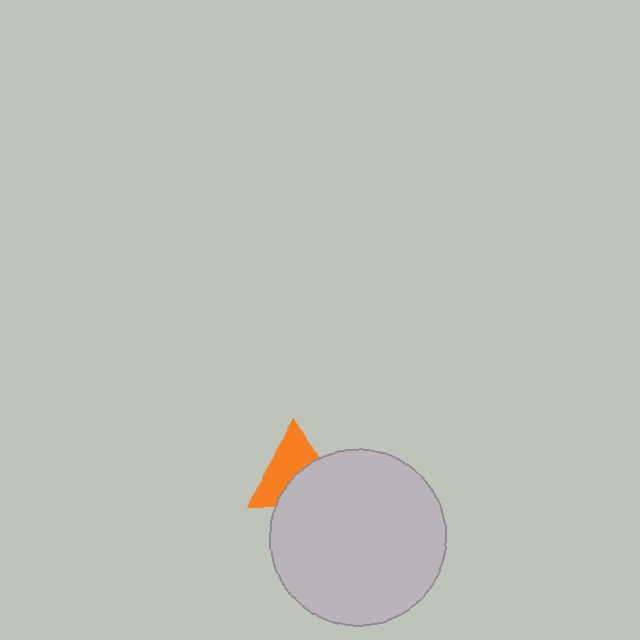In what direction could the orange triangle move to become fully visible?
The orange triangle could move up. That would shift it out from behind the light gray circle entirely.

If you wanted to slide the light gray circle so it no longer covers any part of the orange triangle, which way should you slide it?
Slide it down — that is the most direct way to separate the two shapes.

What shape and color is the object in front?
The object in front is a light gray circle.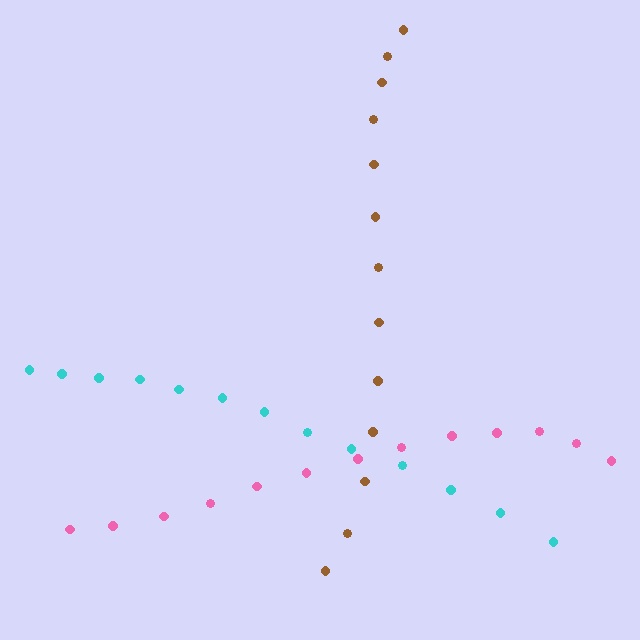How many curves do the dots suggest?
There are 3 distinct paths.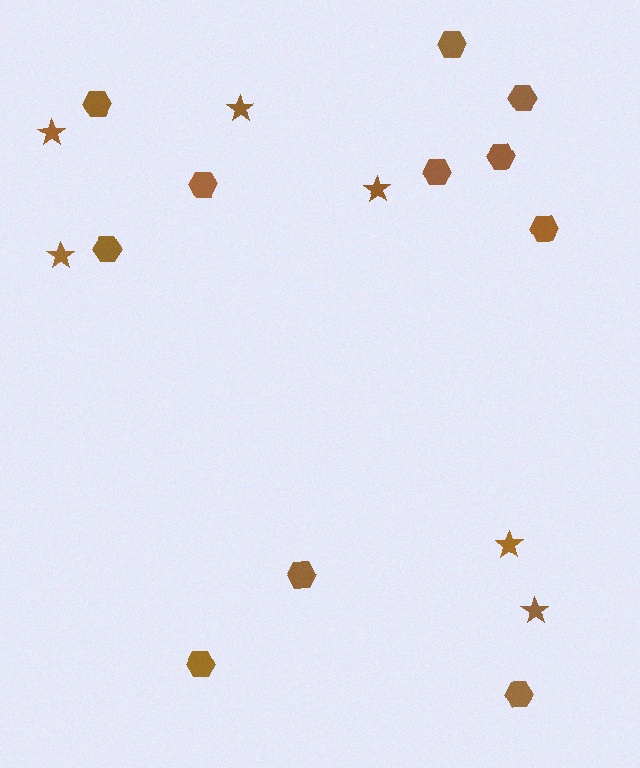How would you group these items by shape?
There are 2 groups: one group of hexagons (11) and one group of stars (6).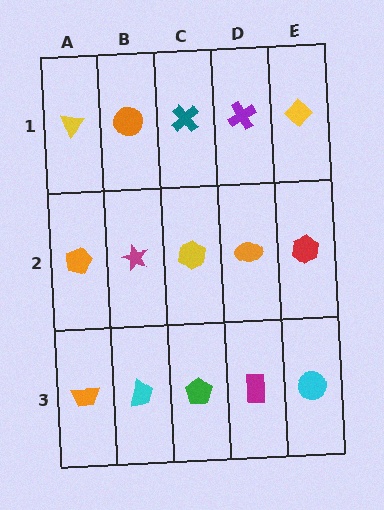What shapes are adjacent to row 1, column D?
An orange ellipse (row 2, column D), a teal cross (row 1, column C), a yellow diamond (row 1, column E).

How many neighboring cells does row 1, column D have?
3.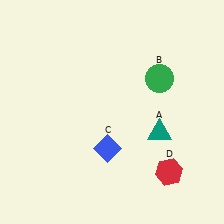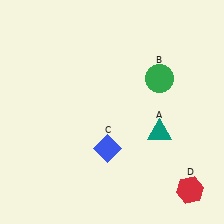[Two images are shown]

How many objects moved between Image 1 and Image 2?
1 object moved between the two images.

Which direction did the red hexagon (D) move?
The red hexagon (D) moved right.